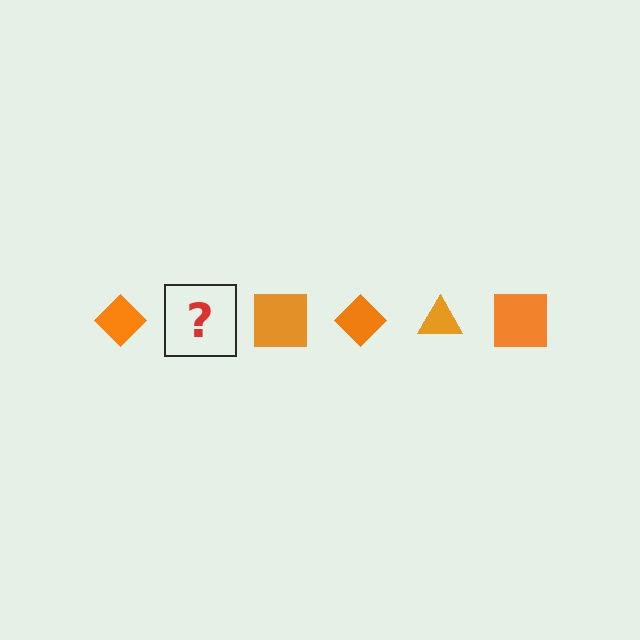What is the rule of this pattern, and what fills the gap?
The rule is that the pattern cycles through diamond, triangle, square shapes in orange. The gap should be filled with an orange triangle.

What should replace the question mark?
The question mark should be replaced with an orange triangle.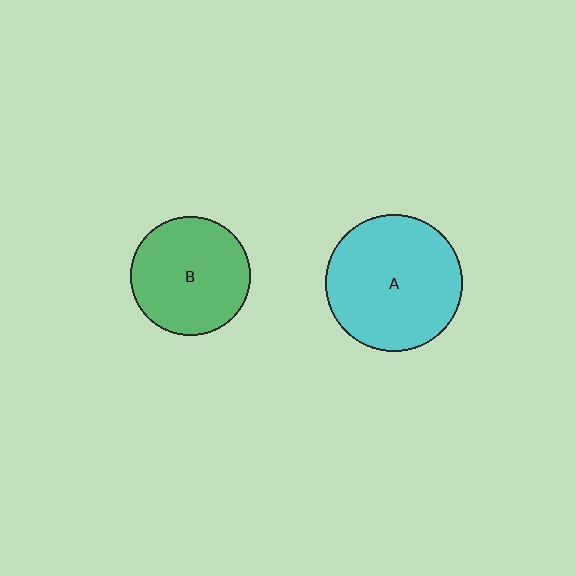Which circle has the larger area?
Circle A (cyan).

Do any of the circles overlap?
No, none of the circles overlap.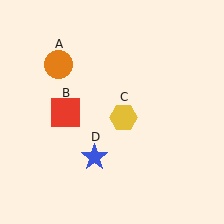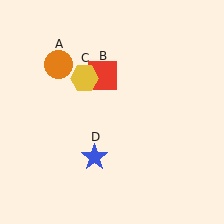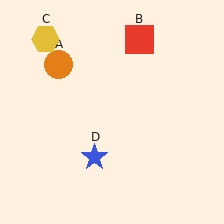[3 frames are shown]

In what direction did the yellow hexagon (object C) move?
The yellow hexagon (object C) moved up and to the left.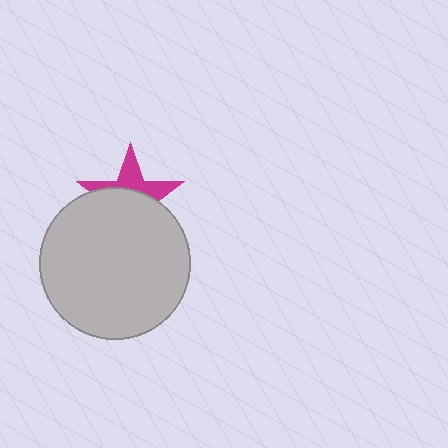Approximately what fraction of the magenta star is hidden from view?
Roughly 61% of the magenta star is hidden behind the light gray circle.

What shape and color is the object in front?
The object in front is a light gray circle.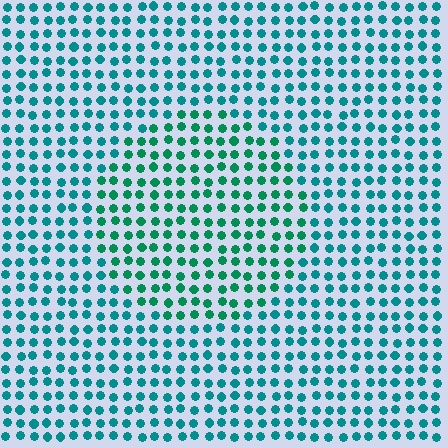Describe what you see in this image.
The image is filled with small teal elements in a uniform arrangement. A circle-shaped region is visible where the elements are tinted to a slightly different hue, forming a subtle color boundary.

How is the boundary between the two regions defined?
The boundary is defined purely by a slight shift in hue (about 25 degrees). Spacing, size, and orientation are identical on both sides.